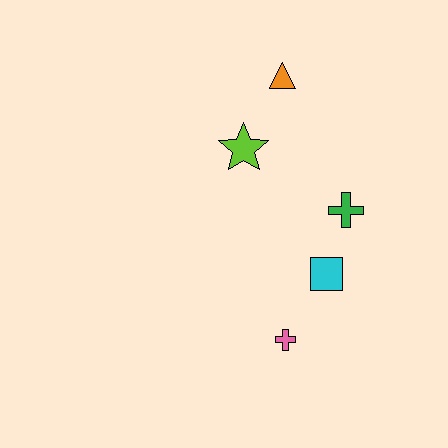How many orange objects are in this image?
There is 1 orange object.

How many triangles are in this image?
There is 1 triangle.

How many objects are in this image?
There are 5 objects.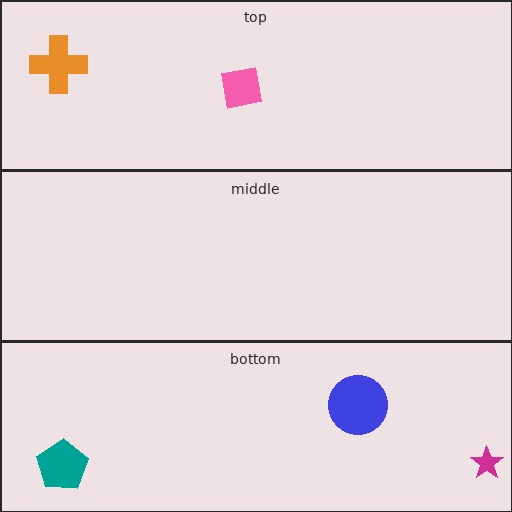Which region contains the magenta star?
The bottom region.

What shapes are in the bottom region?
The blue circle, the magenta star, the teal pentagon.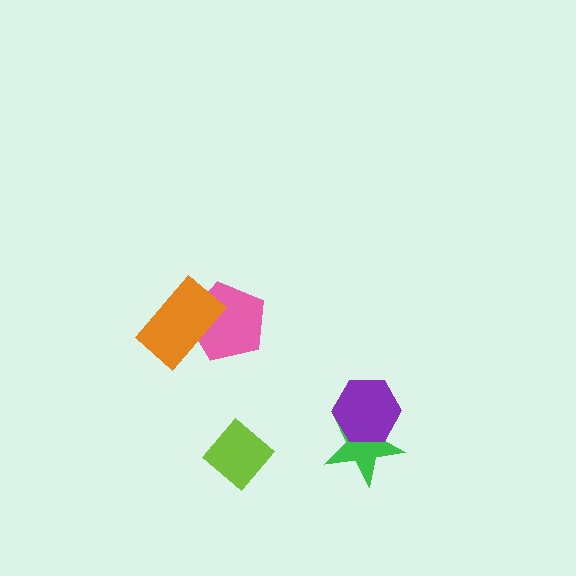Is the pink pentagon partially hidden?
Yes, it is partially covered by another shape.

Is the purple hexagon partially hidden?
No, no other shape covers it.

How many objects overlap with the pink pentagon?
1 object overlaps with the pink pentagon.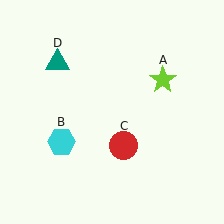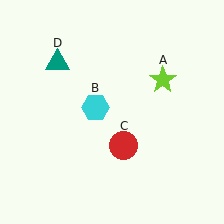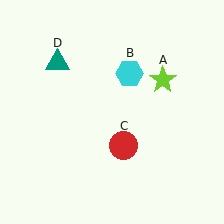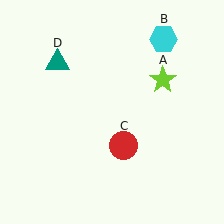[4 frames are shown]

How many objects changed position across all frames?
1 object changed position: cyan hexagon (object B).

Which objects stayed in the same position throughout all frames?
Lime star (object A) and red circle (object C) and teal triangle (object D) remained stationary.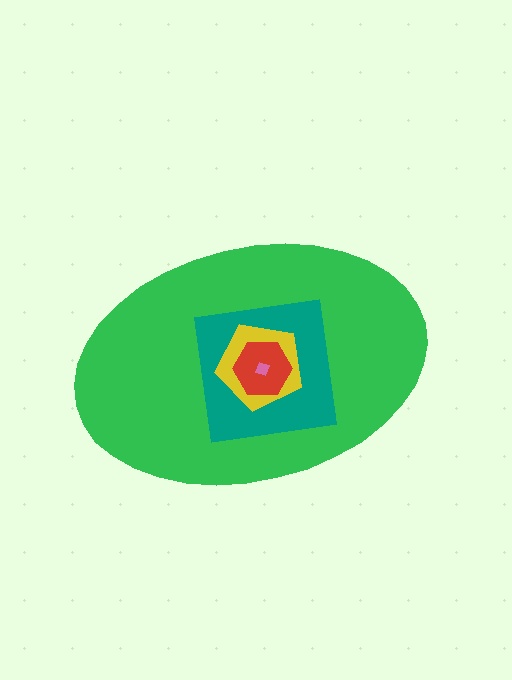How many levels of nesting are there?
5.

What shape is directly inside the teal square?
The yellow pentagon.